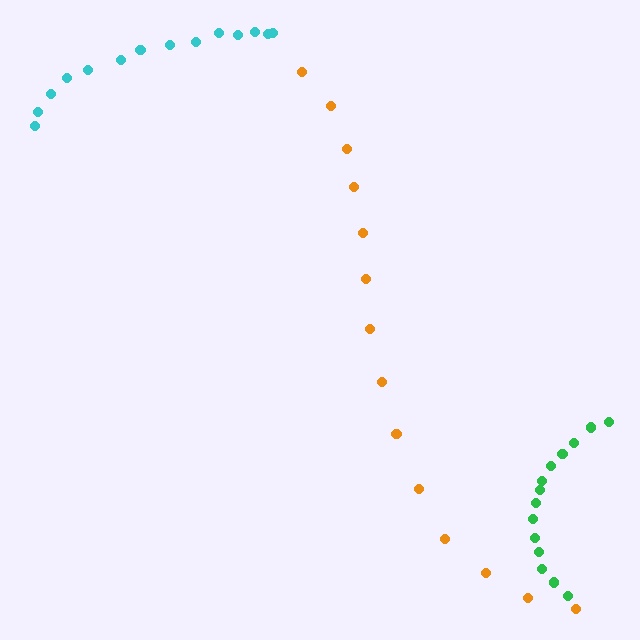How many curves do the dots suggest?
There are 3 distinct paths.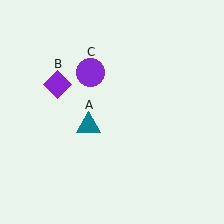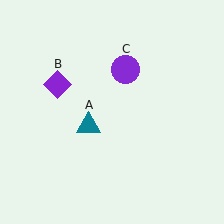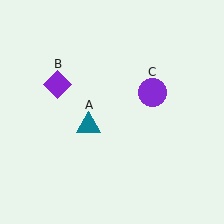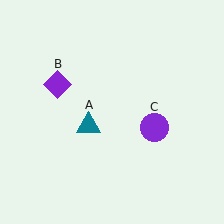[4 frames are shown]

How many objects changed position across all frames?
1 object changed position: purple circle (object C).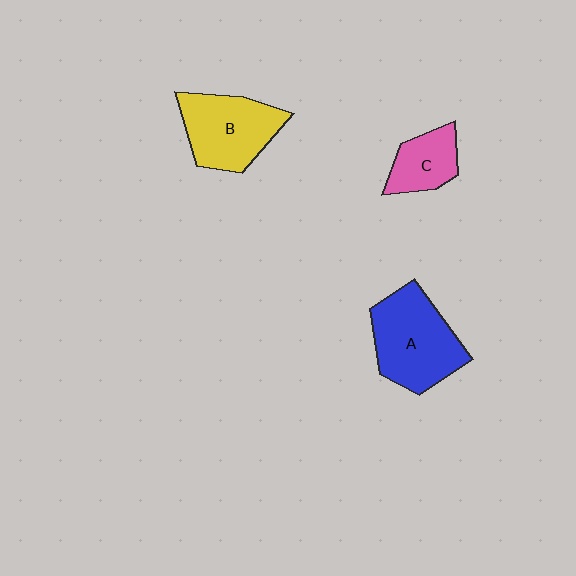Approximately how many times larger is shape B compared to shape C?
Approximately 1.7 times.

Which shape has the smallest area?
Shape C (pink).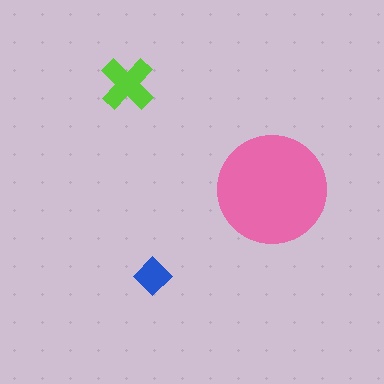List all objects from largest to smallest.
The pink circle, the lime cross, the blue diamond.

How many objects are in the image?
There are 3 objects in the image.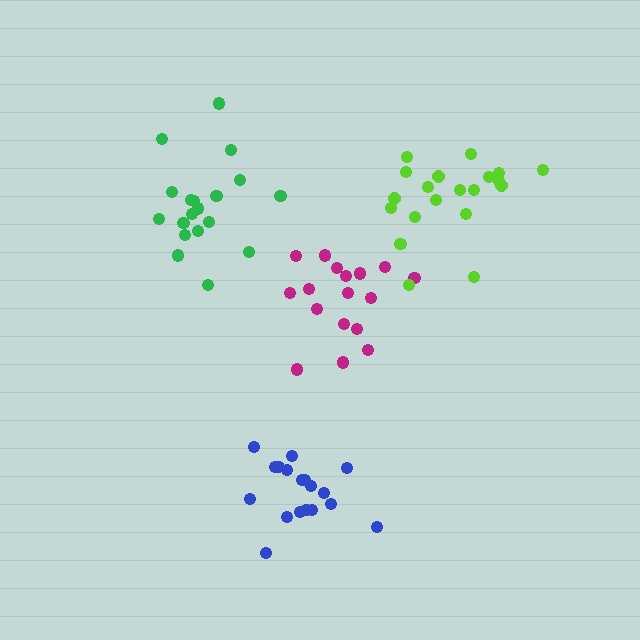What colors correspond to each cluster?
The clusters are colored: green, magenta, blue, lime.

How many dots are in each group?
Group 1: 19 dots, Group 2: 17 dots, Group 3: 18 dots, Group 4: 20 dots (74 total).